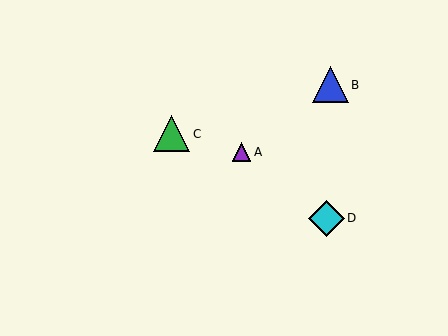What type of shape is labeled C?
Shape C is a green triangle.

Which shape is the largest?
The blue triangle (labeled B) is the largest.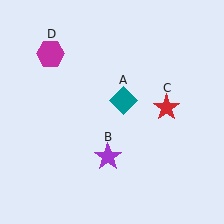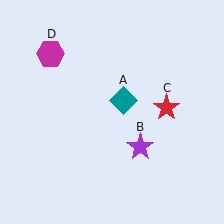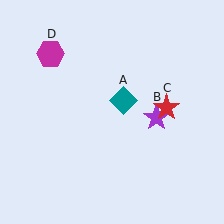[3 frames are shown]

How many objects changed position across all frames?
1 object changed position: purple star (object B).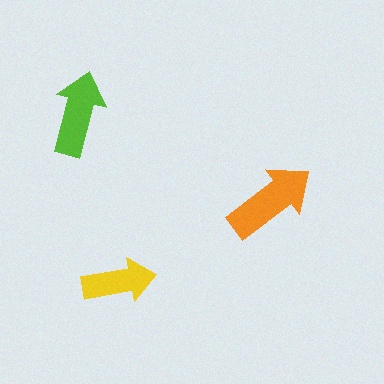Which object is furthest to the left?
The lime arrow is leftmost.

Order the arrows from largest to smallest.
the orange one, the lime one, the yellow one.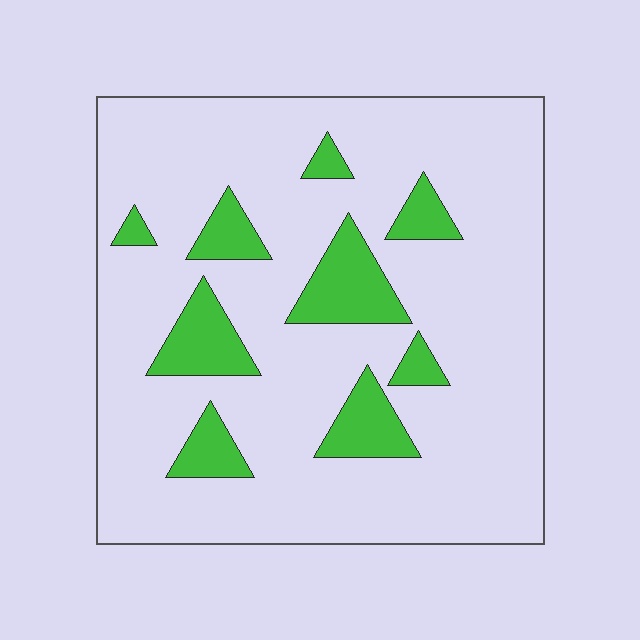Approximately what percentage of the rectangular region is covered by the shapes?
Approximately 15%.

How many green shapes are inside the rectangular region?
9.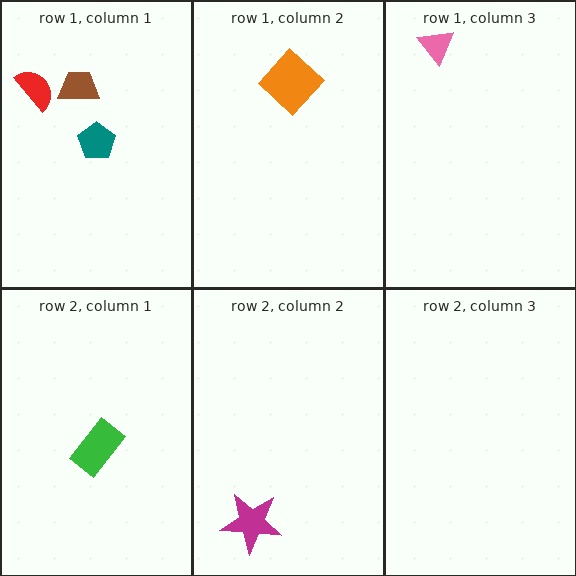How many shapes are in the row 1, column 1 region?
3.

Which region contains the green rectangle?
The row 2, column 1 region.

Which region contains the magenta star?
The row 2, column 2 region.